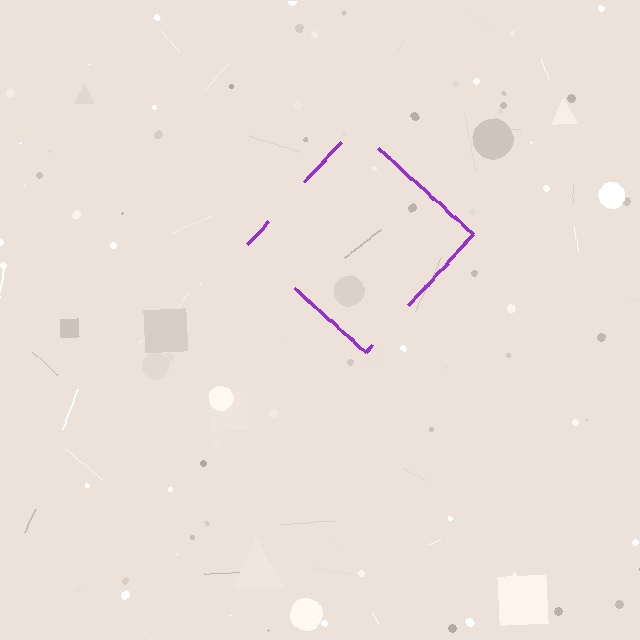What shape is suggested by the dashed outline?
The dashed outline suggests a diamond.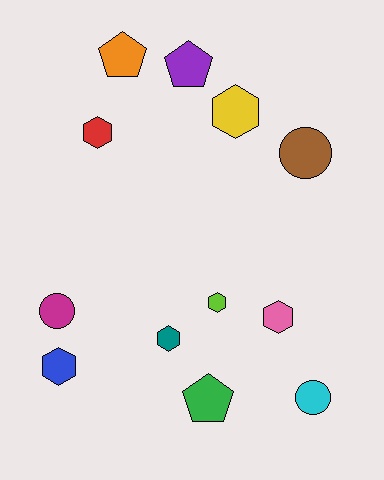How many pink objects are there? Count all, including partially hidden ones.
There is 1 pink object.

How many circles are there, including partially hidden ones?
There are 3 circles.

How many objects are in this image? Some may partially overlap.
There are 12 objects.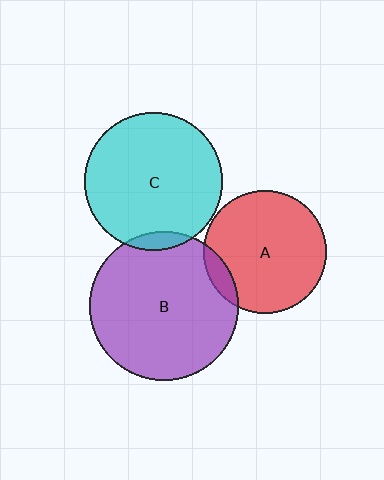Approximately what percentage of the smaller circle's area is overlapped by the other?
Approximately 5%.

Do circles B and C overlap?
Yes.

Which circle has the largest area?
Circle B (purple).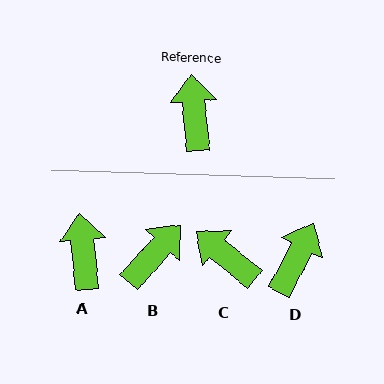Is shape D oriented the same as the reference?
No, it is off by about 32 degrees.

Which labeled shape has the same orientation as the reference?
A.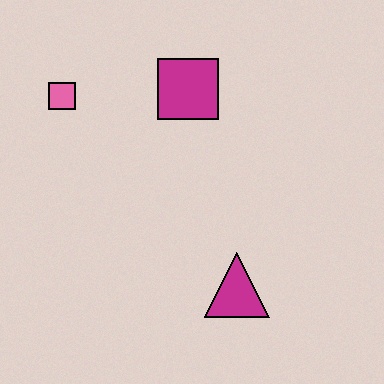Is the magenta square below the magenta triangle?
No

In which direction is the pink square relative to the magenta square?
The pink square is to the left of the magenta square.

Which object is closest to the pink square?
The magenta square is closest to the pink square.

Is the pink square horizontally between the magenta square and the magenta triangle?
No